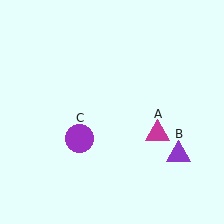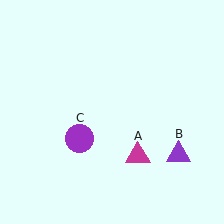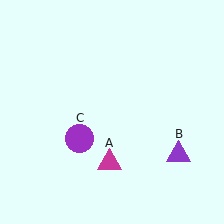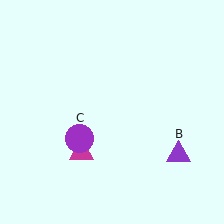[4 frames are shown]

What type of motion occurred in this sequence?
The magenta triangle (object A) rotated clockwise around the center of the scene.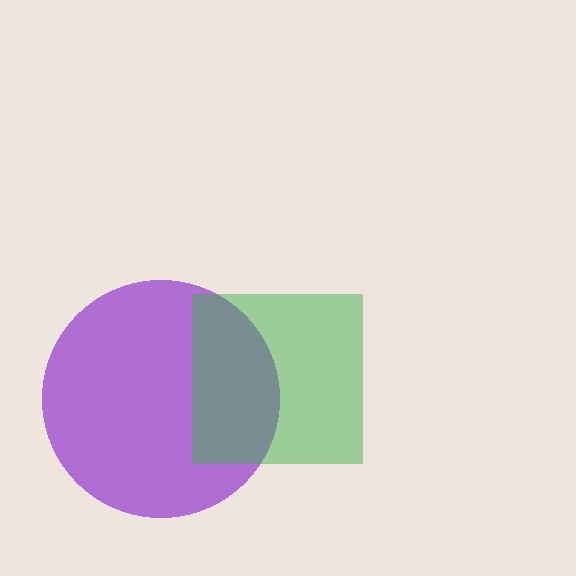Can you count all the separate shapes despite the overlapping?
Yes, there are 2 separate shapes.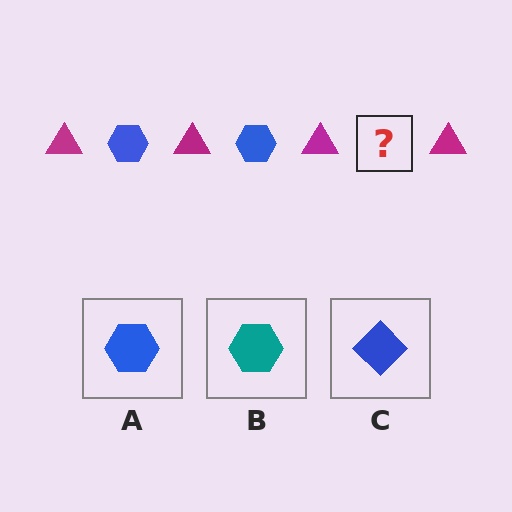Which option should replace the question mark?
Option A.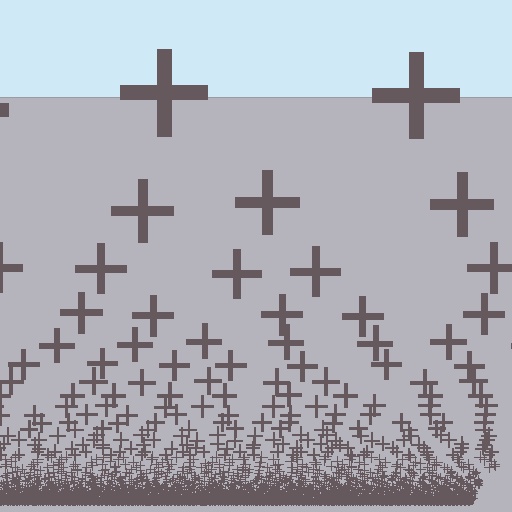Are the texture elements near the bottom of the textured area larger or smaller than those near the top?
Smaller. The gradient is inverted — elements near the bottom are smaller and denser.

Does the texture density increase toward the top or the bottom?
Density increases toward the bottom.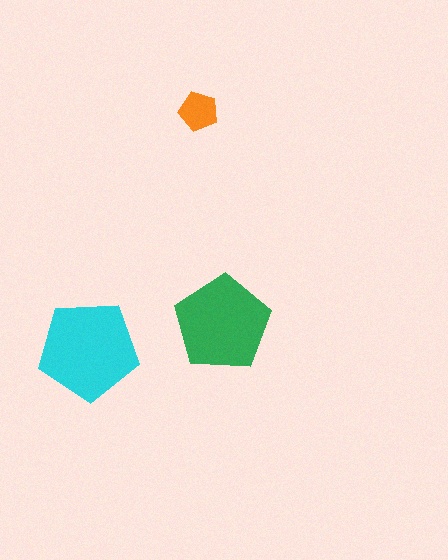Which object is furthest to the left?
The cyan pentagon is leftmost.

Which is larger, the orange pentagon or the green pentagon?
The green one.